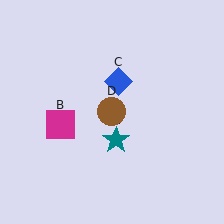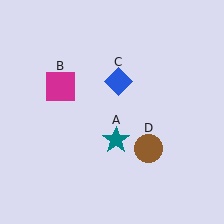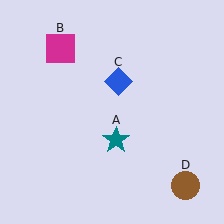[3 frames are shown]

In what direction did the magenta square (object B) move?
The magenta square (object B) moved up.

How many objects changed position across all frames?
2 objects changed position: magenta square (object B), brown circle (object D).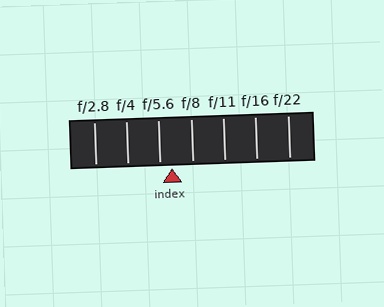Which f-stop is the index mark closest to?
The index mark is closest to f/5.6.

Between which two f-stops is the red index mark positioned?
The index mark is between f/5.6 and f/8.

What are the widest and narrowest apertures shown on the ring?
The widest aperture shown is f/2.8 and the narrowest is f/22.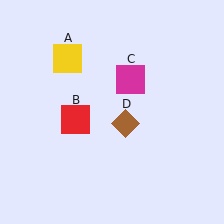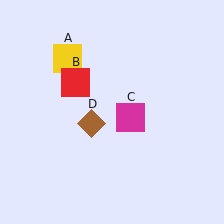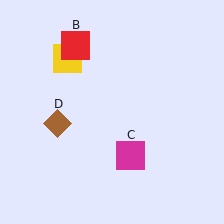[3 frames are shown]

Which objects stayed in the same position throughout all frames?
Yellow square (object A) remained stationary.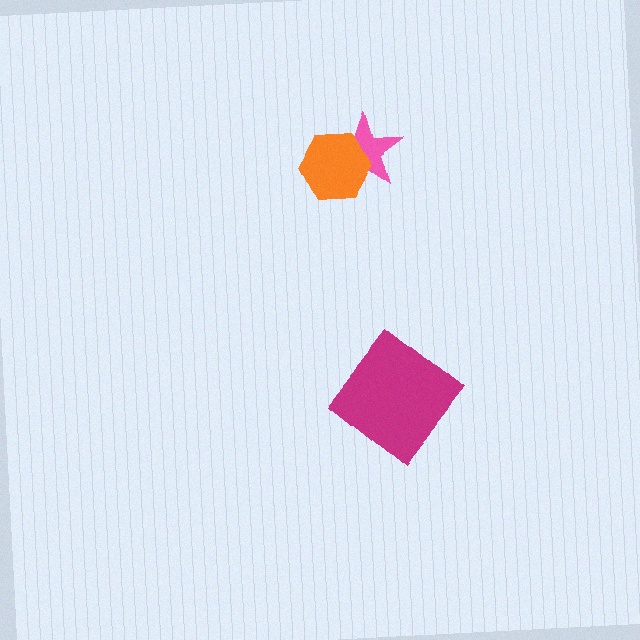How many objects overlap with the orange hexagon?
1 object overlaps with the orange hexagon.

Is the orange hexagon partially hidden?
No, no other shape covers it.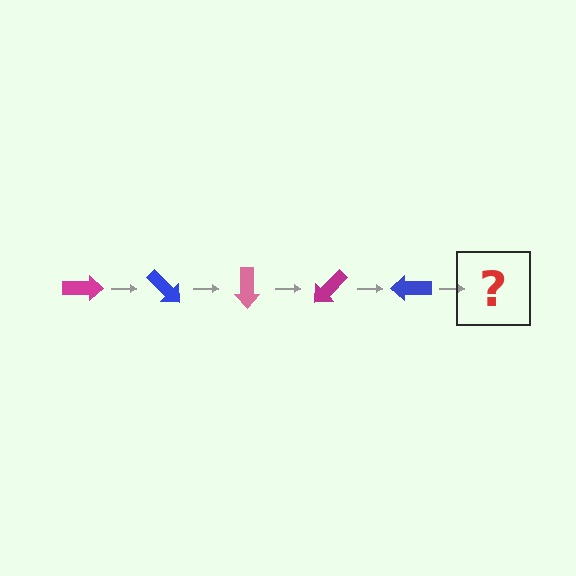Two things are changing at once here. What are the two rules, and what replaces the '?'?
The two rules are that it rotates 45 degrees each step and the color cycles through magenta, blue, and pink. The '?' should be a pink arrow, rotated 225 degrees from the start.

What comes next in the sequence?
The next element should be a pink arrow, rotated 225 degrees from the start.